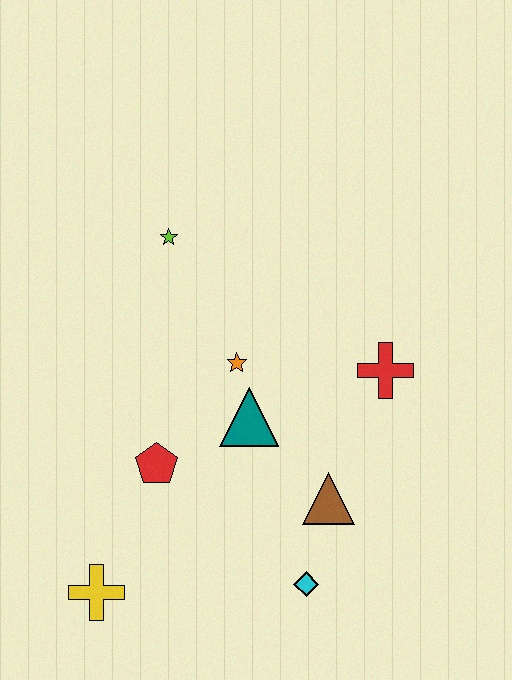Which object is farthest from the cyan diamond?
The lime star is farthest from the cyan diamond.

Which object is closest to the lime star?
The orange star is closest to the lime star.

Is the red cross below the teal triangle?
No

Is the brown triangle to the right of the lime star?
Yes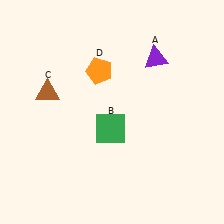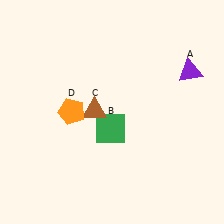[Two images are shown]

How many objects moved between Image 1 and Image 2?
3 objects moved between the two images.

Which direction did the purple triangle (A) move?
The purple triangle (A) moved right.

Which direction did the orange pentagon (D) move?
The orange pentagon (D) moved down.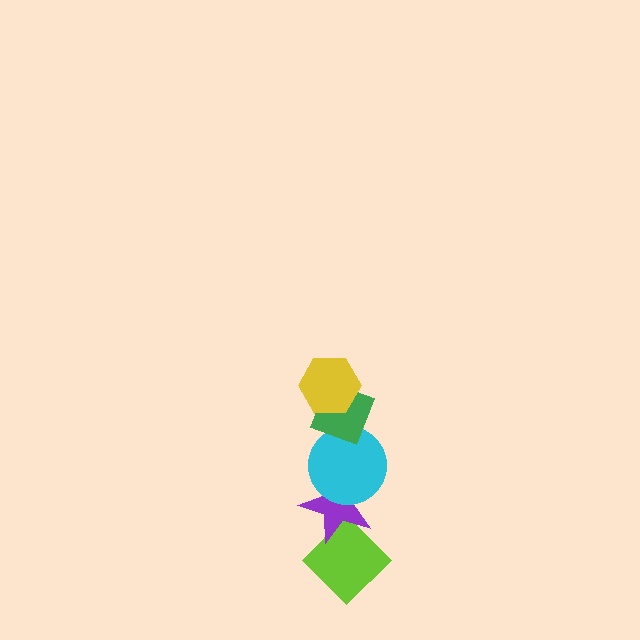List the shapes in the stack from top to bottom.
From top to bottom: the yellow hexagon, the green diamond, the cyan circle, the purple star, the lime diamond.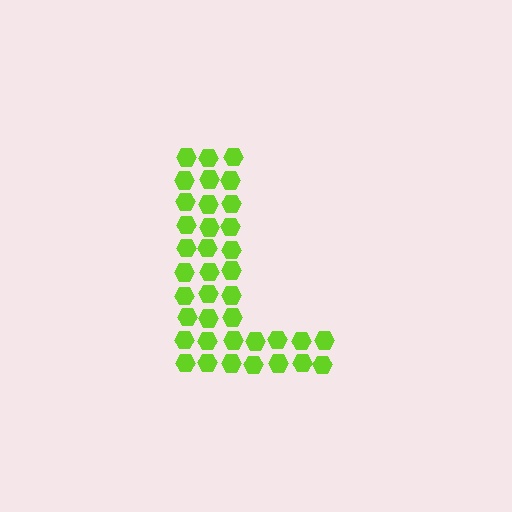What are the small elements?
The small elements are hexagons.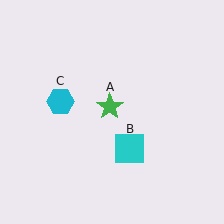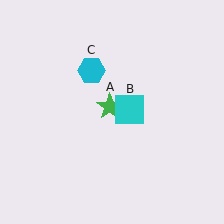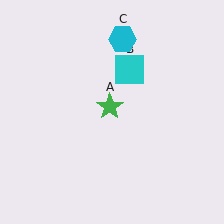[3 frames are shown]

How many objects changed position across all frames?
2 objects changed position: cyan square (object B), cyan hexagon (object C).